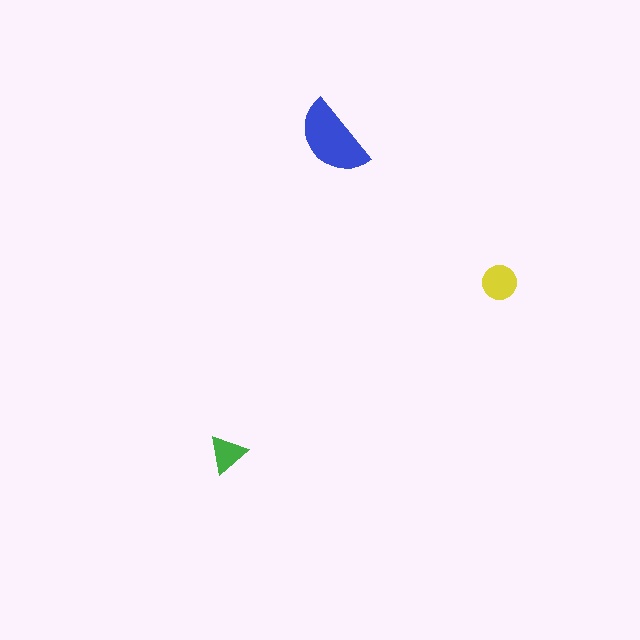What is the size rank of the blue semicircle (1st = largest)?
1st.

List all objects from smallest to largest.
The green triangle, the yellow circle, the blue semicircle.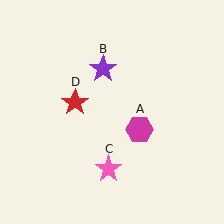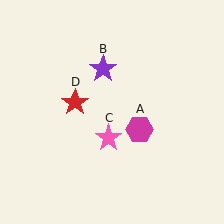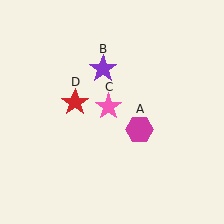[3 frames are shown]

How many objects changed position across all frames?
1 object changed position: pink star (object C).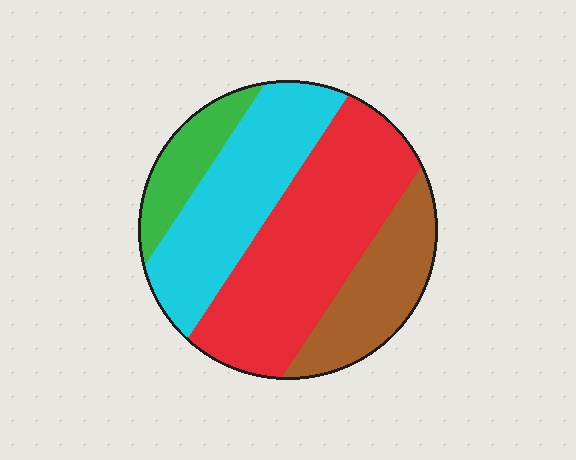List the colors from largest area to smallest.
From largest to smallest: red, cyan, brown, green.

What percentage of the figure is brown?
Brown covers roughly 20% of the figure.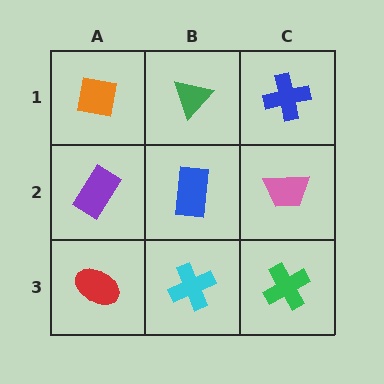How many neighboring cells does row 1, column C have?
2.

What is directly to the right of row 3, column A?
A cyan cross.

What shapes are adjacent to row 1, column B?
A blue rectangle (row 2, column B), an orange square (row 1, column A), a blue cross (row 1, column C).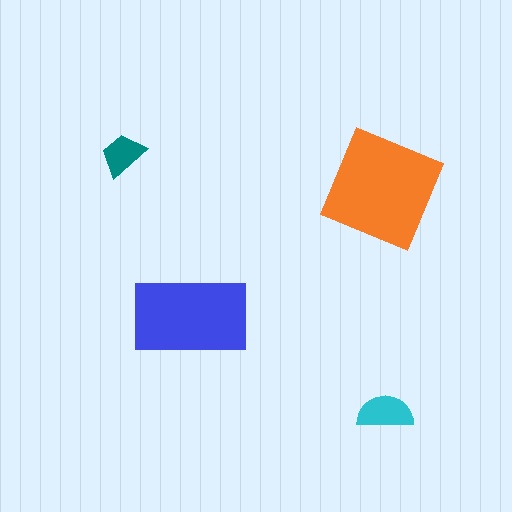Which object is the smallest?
The teal trapezoid.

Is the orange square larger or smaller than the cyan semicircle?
Larger.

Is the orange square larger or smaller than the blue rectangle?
Larger.